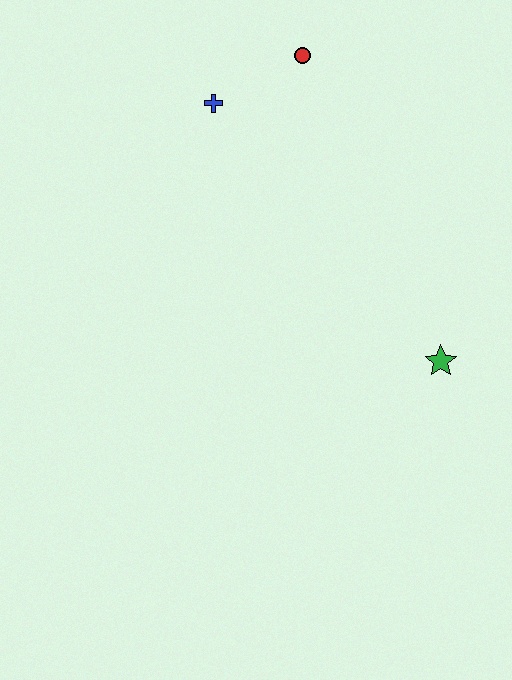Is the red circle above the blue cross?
Yes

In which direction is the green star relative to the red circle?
The green star is below the red circle.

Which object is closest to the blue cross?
The red circle is closest to the blue cross.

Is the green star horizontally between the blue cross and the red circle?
No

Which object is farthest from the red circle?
The green star is farthest from the red circle.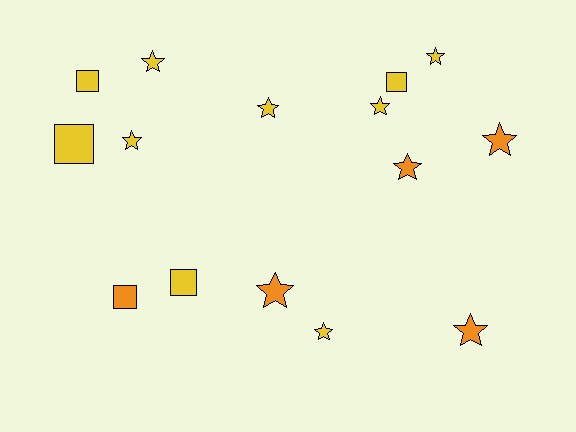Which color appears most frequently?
Yellow, with 10 objects.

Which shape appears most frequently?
Star, with 10 objects.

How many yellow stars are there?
There are 6 yellow stars.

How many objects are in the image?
There are 15 objects.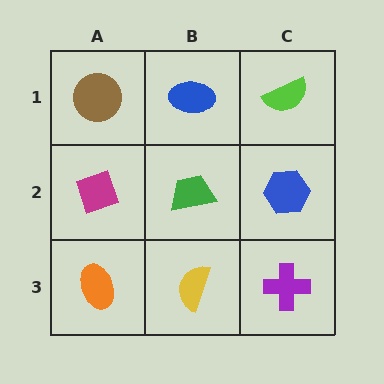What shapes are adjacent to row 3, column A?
A magenta diamond (row 2, column A), a yellow semicircle (row 3, column B).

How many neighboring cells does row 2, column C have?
3.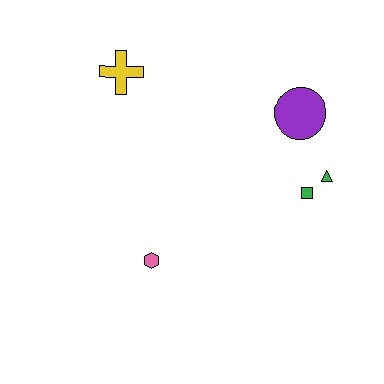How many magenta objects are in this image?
There are no magenta objects.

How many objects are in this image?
There are 5 objects.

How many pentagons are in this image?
There are no pentagons.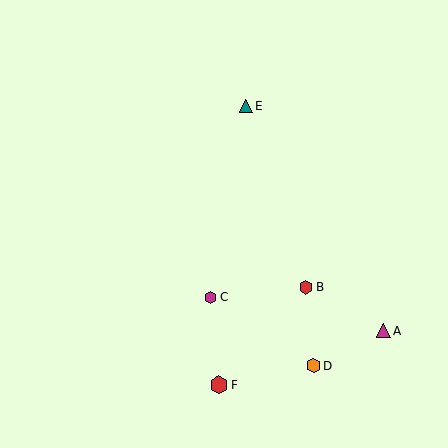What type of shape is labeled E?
Shape E is a teal triangle.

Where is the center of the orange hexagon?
The center of the orange hexagon is at (313, 366).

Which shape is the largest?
The red hexagon (labeled F) is the largest.